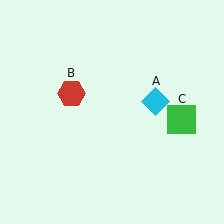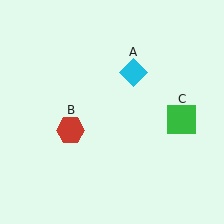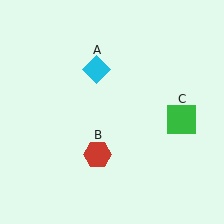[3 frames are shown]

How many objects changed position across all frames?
2 objects changed position: cyan diamond (object A), red hexagon (object B).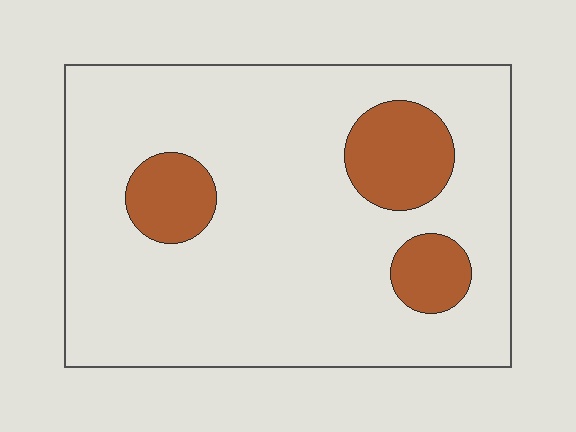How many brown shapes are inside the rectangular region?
3.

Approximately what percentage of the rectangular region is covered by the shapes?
Approximately 15%.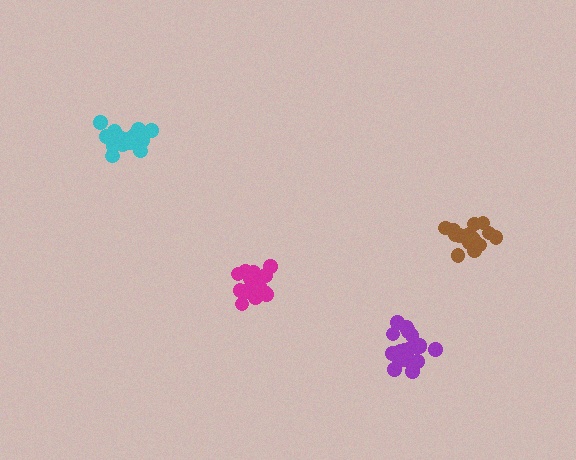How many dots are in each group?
Group 1: 18 dots, Group 2: 18 dots, Group 3: 17 dots, Group 4: 20 dots (73 total).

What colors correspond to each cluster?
The clusters are colored: cyan, brown, magenta, purple.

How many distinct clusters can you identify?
There are 4 distinct clusters.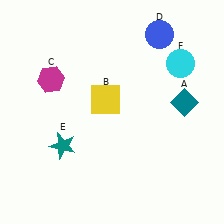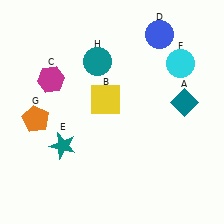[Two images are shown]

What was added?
An orange pentagon (G), a teal circle (H) were added in Image 2.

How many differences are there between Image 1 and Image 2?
There are 2 differences between the two images.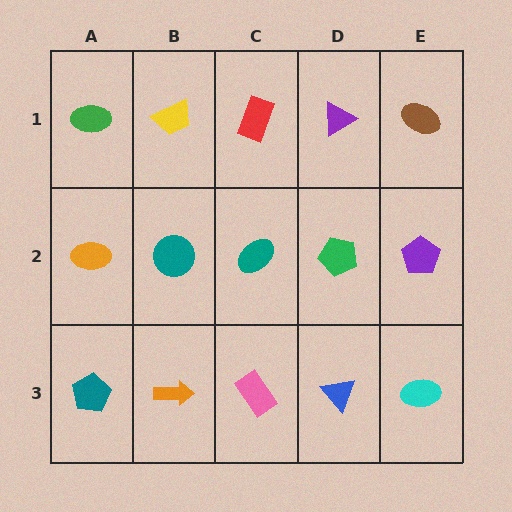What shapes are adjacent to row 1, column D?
A green pentagon (row 2, column D), a red rectangle (row 1, column C), a brown ellipse (row 1, column E).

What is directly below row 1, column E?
A purple pentagon.